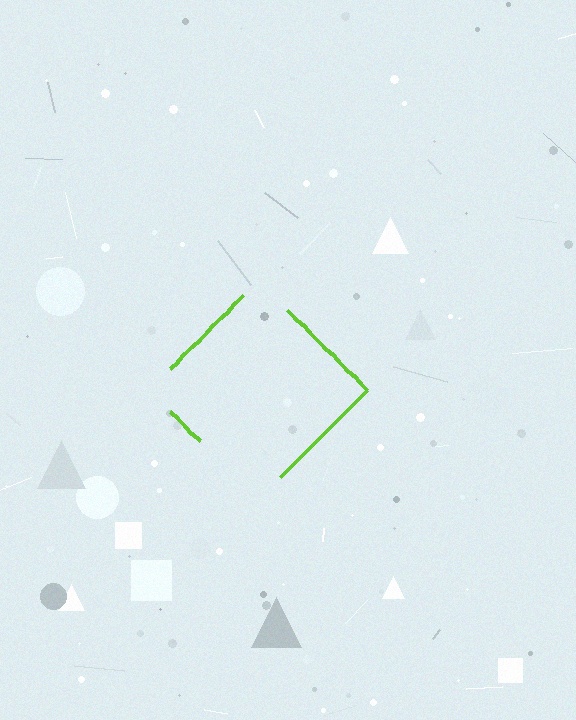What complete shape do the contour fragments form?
The contour fragments form a diamond.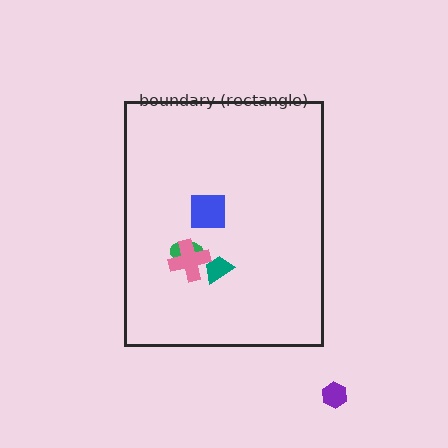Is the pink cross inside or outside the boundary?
Inside.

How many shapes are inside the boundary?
4 inside, 1 outside.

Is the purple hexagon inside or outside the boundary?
Outside.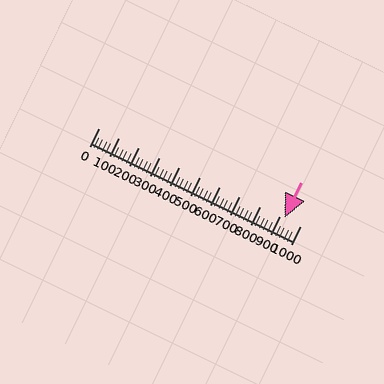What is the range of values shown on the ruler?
The ruler shows values from 0 to 1000.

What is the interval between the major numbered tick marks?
The major tick marks are spaced 100 units apart.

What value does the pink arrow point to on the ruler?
The pink arrow points to approximately 924.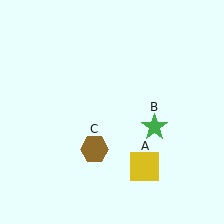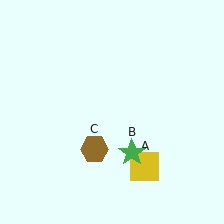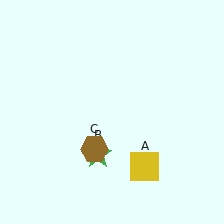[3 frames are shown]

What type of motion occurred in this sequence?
The green star (object B) rotated clockwise around the center of the scene.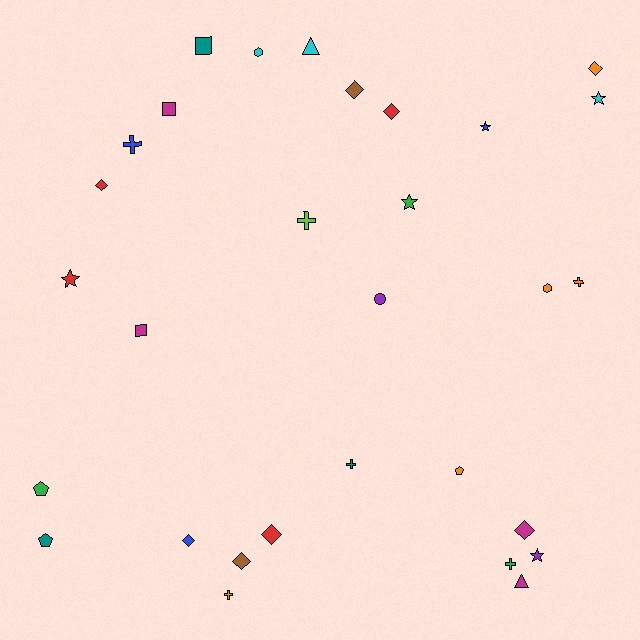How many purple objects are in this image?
There are 2 purple objects.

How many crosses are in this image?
There are 6 crosses.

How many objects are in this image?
There are 30 objects.